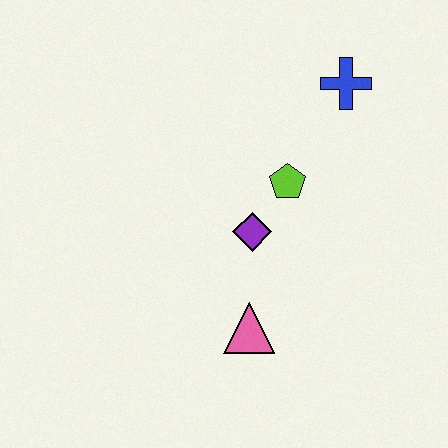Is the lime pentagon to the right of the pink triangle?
Yes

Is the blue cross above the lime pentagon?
Yes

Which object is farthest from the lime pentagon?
The pink triangle is farthest from the lime pentagon.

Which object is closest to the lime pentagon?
The purple diamond is closest to the lime pentagon.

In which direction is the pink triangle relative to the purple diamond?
The pink triangle is below the purple diamond.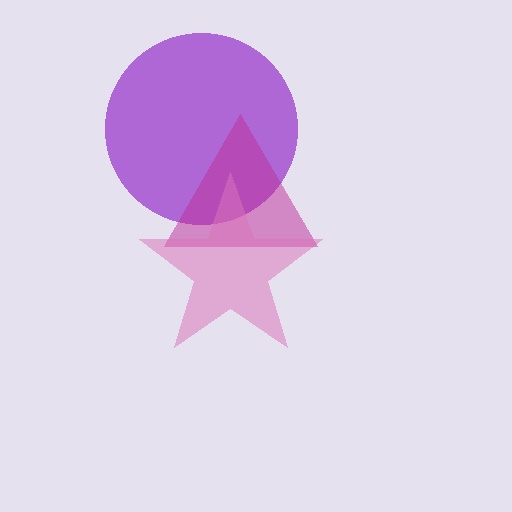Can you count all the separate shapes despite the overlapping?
Yes, there are 3 separate shapes.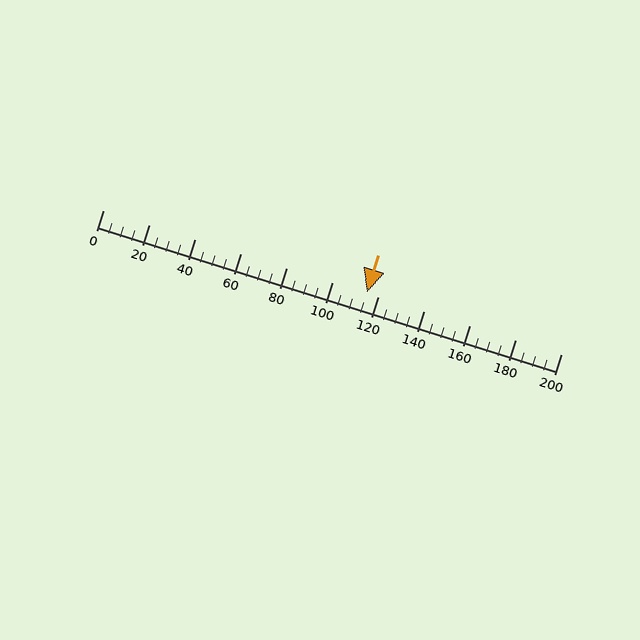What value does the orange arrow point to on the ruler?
The orange arrow points to approximately 115.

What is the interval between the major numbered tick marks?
The major tick marks are spaced 20 units apart.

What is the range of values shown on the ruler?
The ruler shows values from 0 to 200.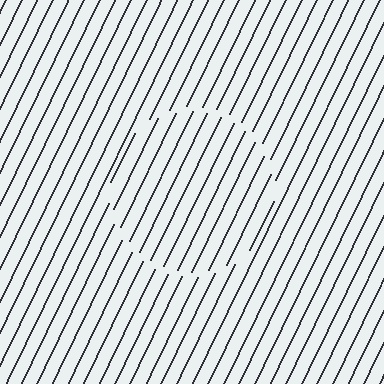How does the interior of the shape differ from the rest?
The interior of the shape contains the same grating, shifted by half a period — the contour is defined by the phase discontinuity where line-ends from the inner and outer gratings abut.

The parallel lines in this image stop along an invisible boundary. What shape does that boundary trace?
An illusory circle. The interior of the shape contains the same grating, shifted by half a period — the contour is defined by the phase discontinuity where line-ends from the inner and outer gratings abut.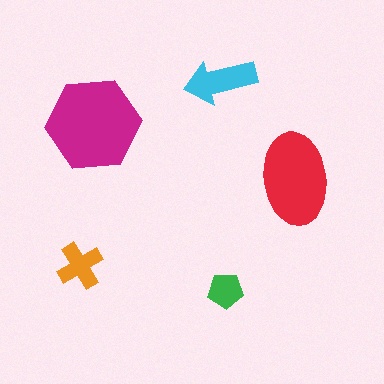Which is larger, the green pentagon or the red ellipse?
The red ellipse.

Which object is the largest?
The magenta hexagon.